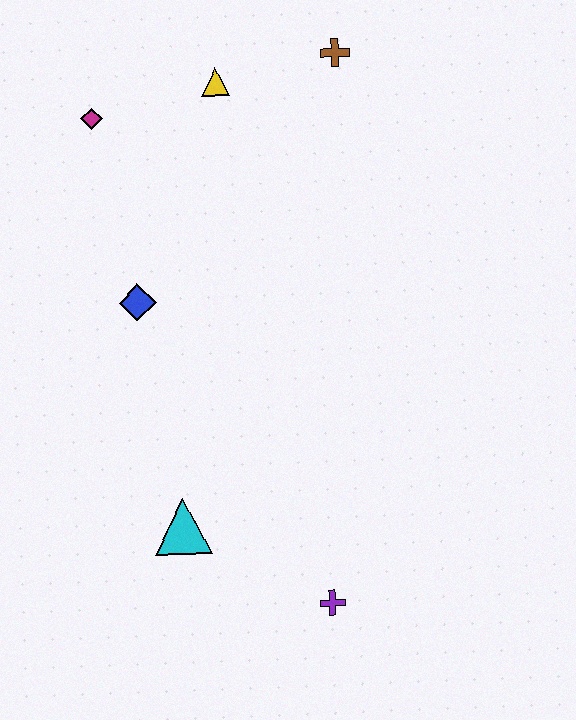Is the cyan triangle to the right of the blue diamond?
Yes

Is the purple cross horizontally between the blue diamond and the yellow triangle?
No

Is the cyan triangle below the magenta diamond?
Yes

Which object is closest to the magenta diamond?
The yellow triangle is closest to the magenta diamond.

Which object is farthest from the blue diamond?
The purple cross is farthest from the blue diamond.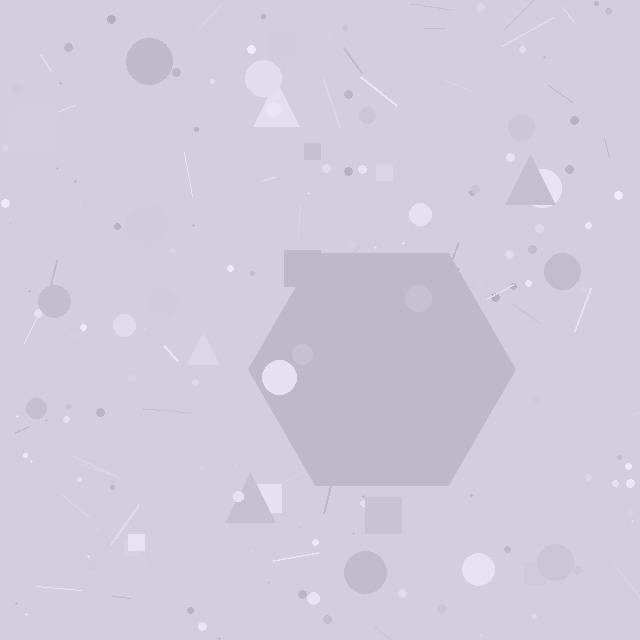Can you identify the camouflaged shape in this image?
The camouflaged shape is a hexagon.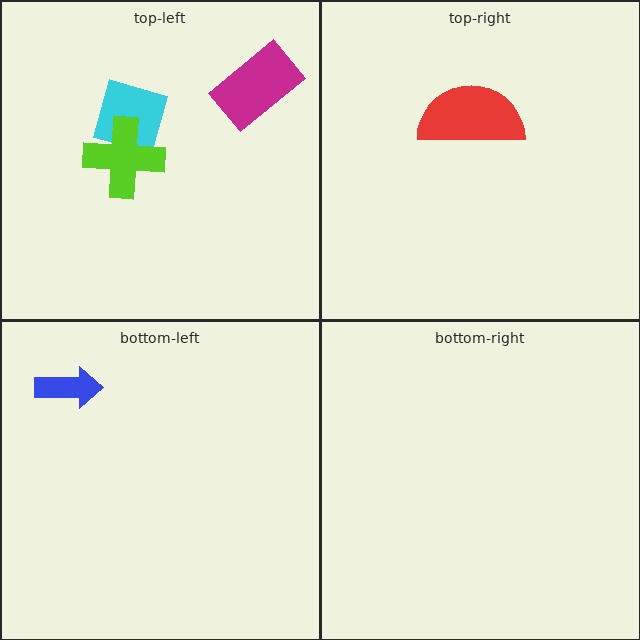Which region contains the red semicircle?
The top-right region.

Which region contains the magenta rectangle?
The top-left region.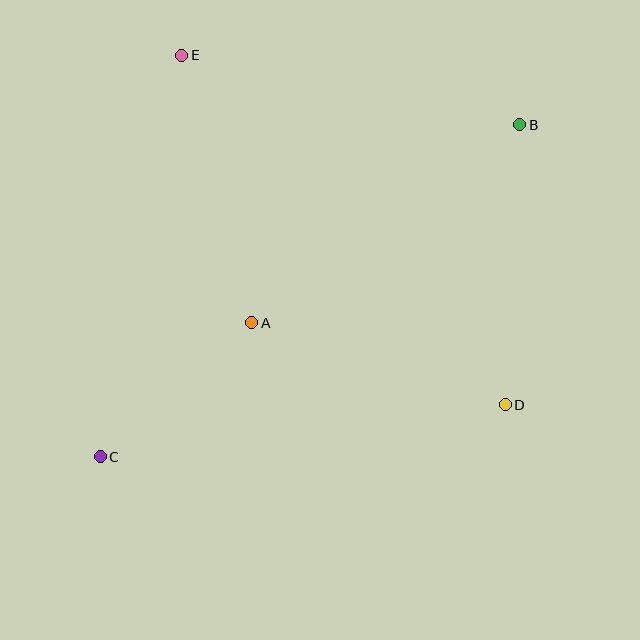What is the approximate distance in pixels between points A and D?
The distance between A and D is approximately 267 pixels.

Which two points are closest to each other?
Points A and C are closest to each other.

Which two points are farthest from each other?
Points B and C are farthest from each other.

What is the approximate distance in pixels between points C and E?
The distance between C and E is approximately 410 pixels.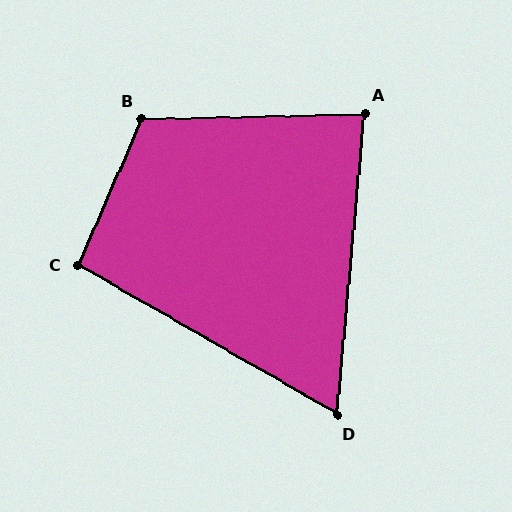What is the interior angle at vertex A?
Approximately 84 degrees (acute).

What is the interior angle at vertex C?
Approximately 96 degrees (obtuse).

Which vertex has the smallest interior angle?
D, at approximately 65 degrees.